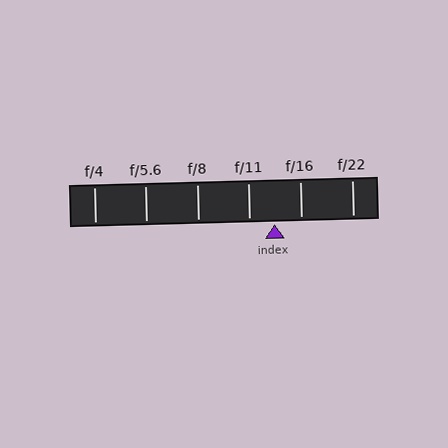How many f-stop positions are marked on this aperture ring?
There are 6 f-stop positions marked.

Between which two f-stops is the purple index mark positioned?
The index mark is between f/11 and f/16.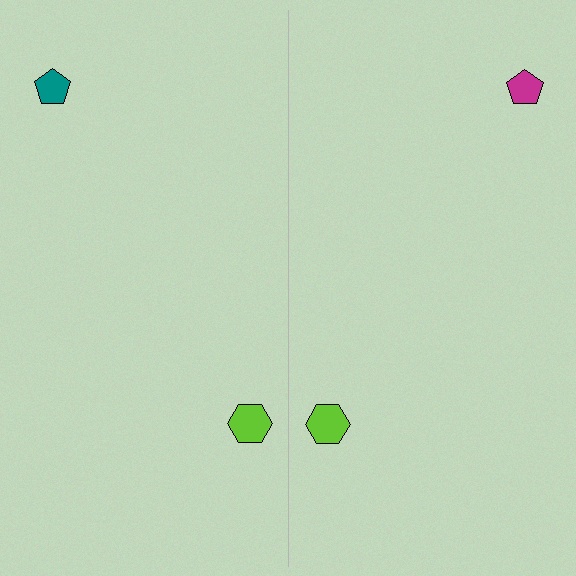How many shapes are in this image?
There are 4 shapes in this image.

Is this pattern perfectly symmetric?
No, the pattern is not perfectly symmetric. The magenta pentagon on the right side breaks the symmetry — its mirror counterpart is teal.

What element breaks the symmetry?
The magenta pentagon on the right side breaks the symmetry — its mirror counterpart is teal.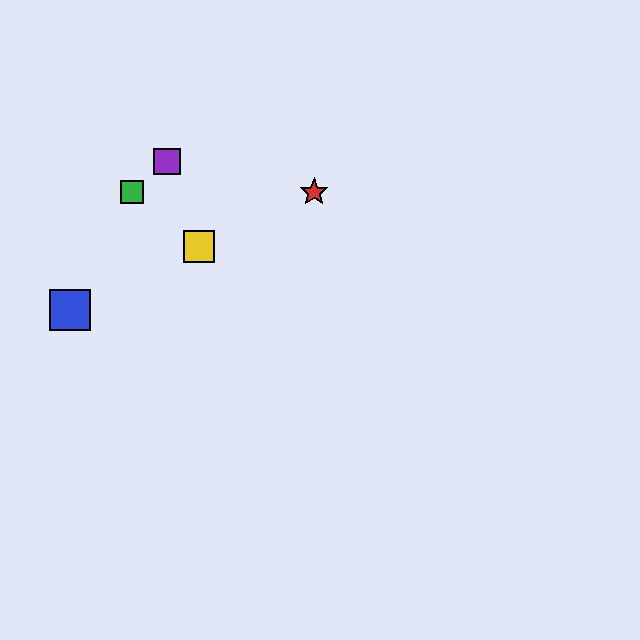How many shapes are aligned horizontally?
2 shapes (the red star, the green square) are aligned horizontally.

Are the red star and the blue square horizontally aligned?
No, the red star is at y≈192 and the blue square is at y≈310.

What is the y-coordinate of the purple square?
The purple square is at y≈161.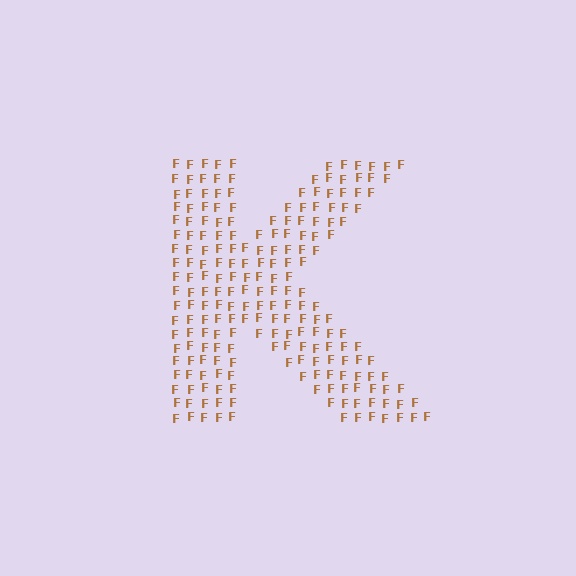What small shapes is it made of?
It is made of small letter F's.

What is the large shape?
The large shape is the letter K.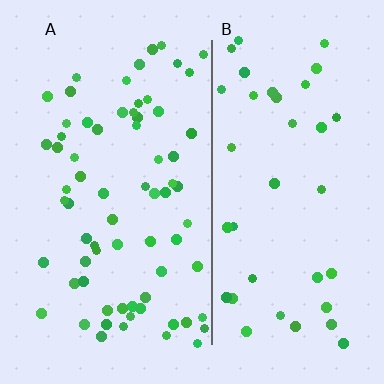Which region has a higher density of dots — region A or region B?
A (the left).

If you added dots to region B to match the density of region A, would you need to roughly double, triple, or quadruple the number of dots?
Approximately double.